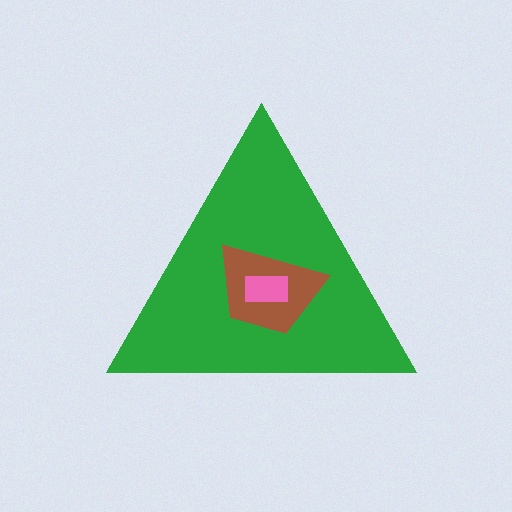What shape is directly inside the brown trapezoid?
The pink rectangle.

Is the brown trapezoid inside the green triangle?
Yes.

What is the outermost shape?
The green triangle.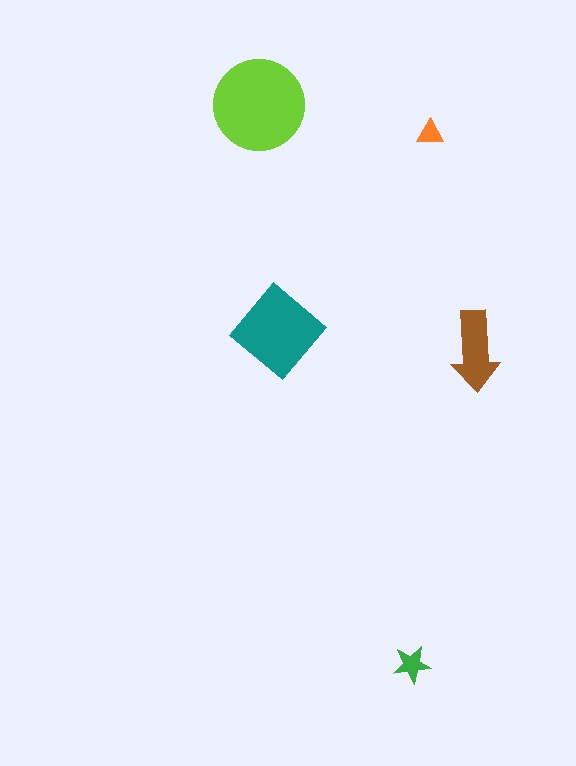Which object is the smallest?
The orange triangle.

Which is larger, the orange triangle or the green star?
The green star.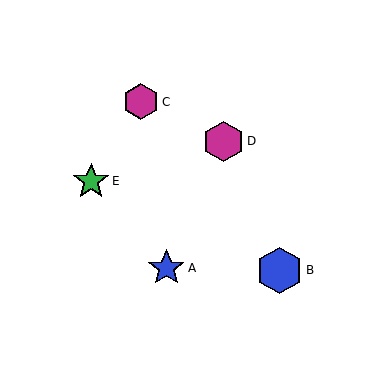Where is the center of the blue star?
The center of the blue star is at (166, 268).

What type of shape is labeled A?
Shape A is a blue star.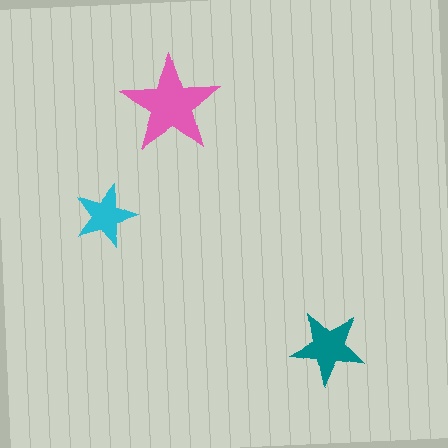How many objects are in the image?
There are 3 objects in the image.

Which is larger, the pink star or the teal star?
The pink one.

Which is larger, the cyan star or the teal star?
The teal one.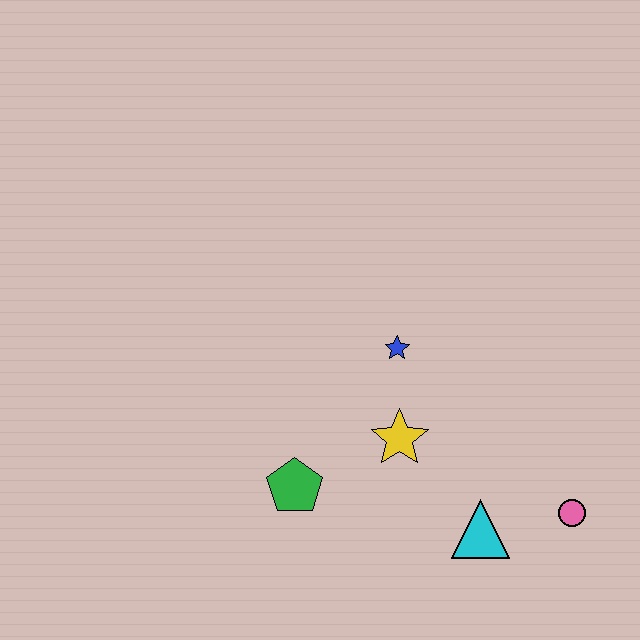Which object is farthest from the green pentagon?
The pink circle is farthest from the green pentagon.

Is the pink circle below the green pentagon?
Yes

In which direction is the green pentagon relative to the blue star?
The green pentagon is below the blue star.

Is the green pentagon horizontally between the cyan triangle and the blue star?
No